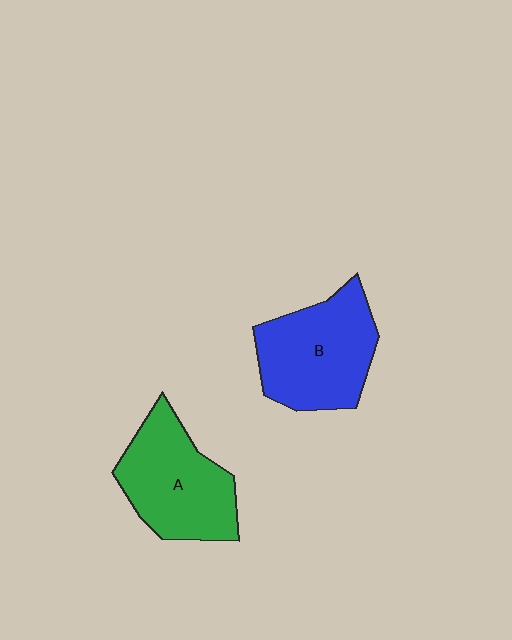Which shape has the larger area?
Shape B (blue).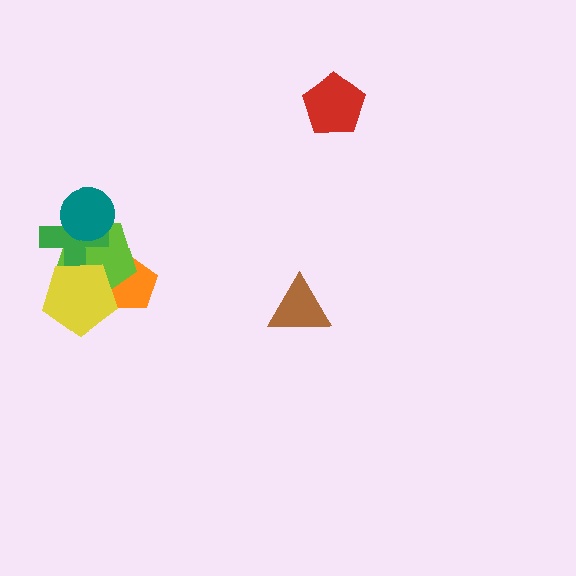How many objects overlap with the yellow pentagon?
3 objects overlap with the yellow pentagon.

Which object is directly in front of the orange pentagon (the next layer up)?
The lime pentagon is directly in front of the orange pentagon.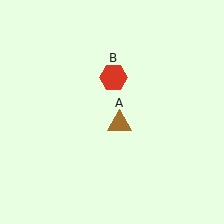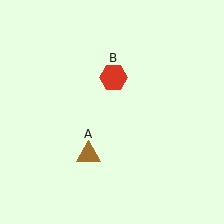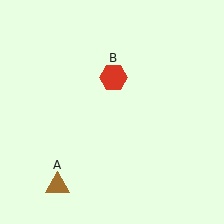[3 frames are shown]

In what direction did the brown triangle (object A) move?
The brown triangle (object A) moved down and to the left.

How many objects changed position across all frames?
1 object changed position: brown triangle (object A).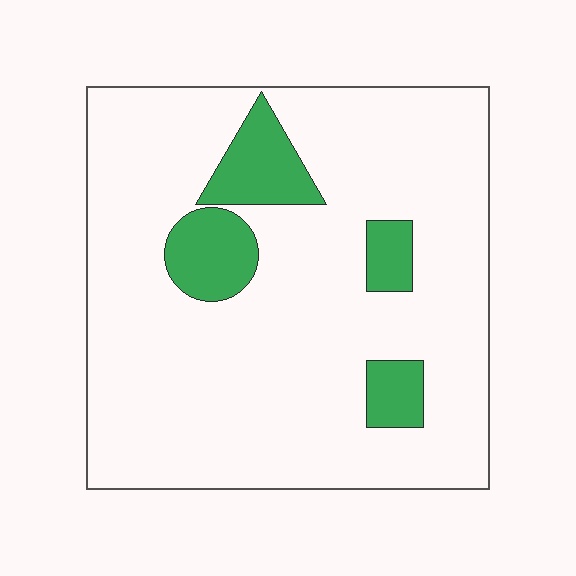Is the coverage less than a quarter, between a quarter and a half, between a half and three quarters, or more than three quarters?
Less than a quarter.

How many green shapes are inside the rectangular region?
4.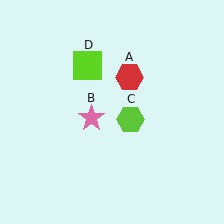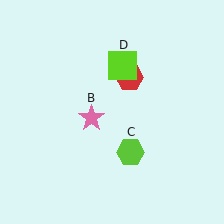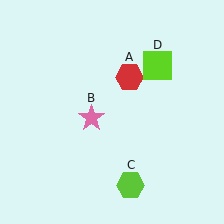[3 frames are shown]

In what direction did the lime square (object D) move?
The lime square (object D) moved right.